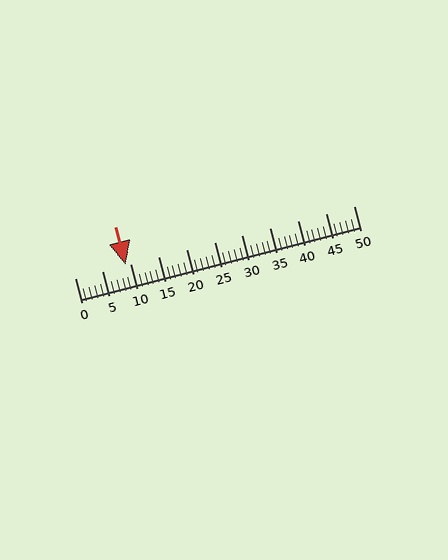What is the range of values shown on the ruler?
The ruler shows values from 0 to 50.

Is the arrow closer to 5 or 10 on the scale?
The arrow is closer to 10.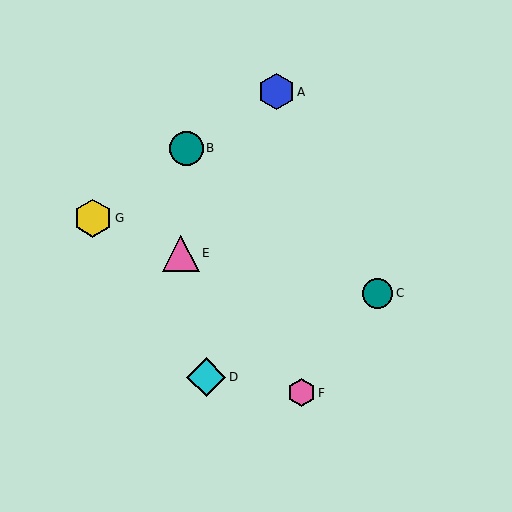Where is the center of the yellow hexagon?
The center of the yellow hexagon is at (93, 218).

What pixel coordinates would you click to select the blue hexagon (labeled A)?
Click at (276, 92) to select the blue hexagon A.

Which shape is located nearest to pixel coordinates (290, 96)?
The blue hexagon (labeled A) at (276, 92) is nearest to that location.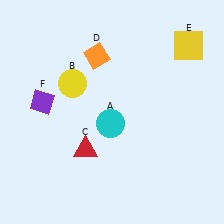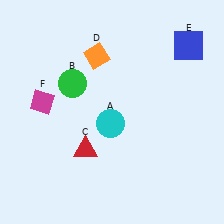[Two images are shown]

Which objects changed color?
B changed from yellow to green. E changed from yellow to blue. F changed from purple to magenta.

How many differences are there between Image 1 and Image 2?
There are 3 differences between the two images.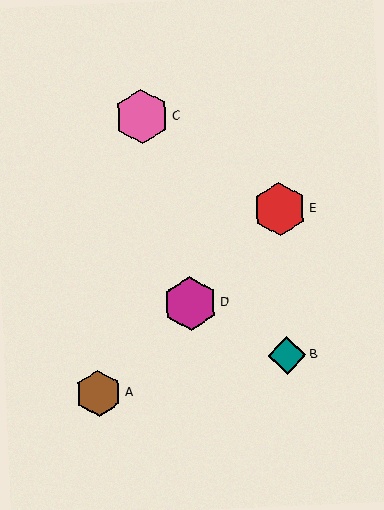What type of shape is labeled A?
Shape A is a brown hexagon.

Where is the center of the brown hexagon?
The center of the brown hexagon is at (99, 393).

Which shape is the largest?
The pink hexagon (labeled C) is the largest.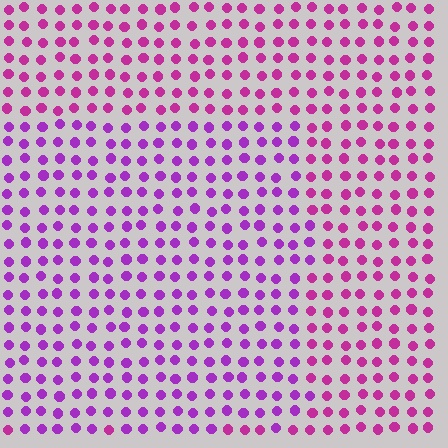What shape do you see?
I see a rectangle.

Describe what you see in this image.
The image is filled with small magenta elements in a uniform arrangement. A rectangle-shaped region is visible where the elements are tinted to a slightly different hue, forming a subtle color boundary.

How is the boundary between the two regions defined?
The boundary is defined purely by a slight shift in hue (about 28 degrees). Spacing, size, and orientation are identical on both sides.